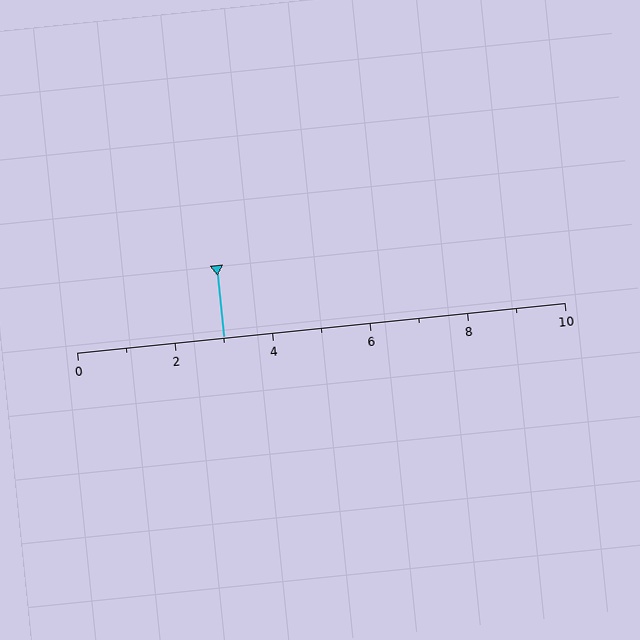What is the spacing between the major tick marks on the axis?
The major ticks are spaced 2 apart.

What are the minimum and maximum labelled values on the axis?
The axis runs from 0 to 10.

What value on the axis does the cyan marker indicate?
The marker indicates approximately 3.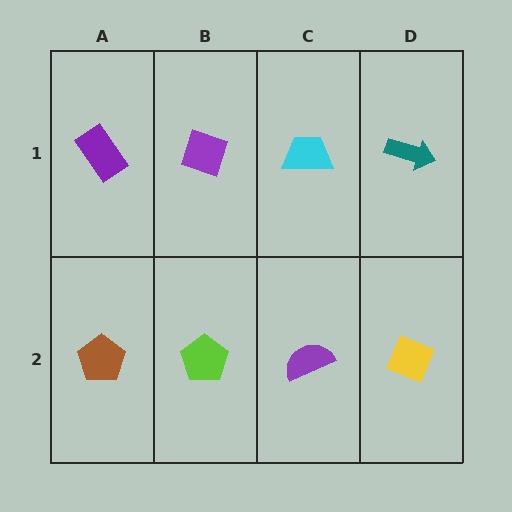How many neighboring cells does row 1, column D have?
2.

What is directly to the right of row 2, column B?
A purple semicircle.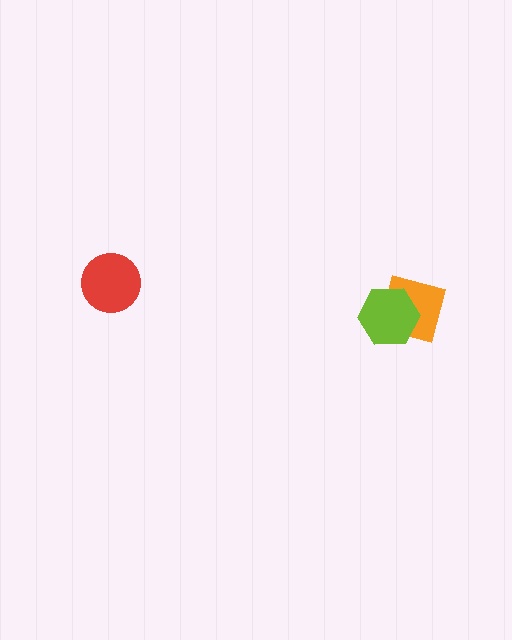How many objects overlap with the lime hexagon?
1 object overlaps with the lime hexagon.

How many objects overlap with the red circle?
0 objects overlap with the red circle.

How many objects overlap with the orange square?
1 object overlaps with the orange square.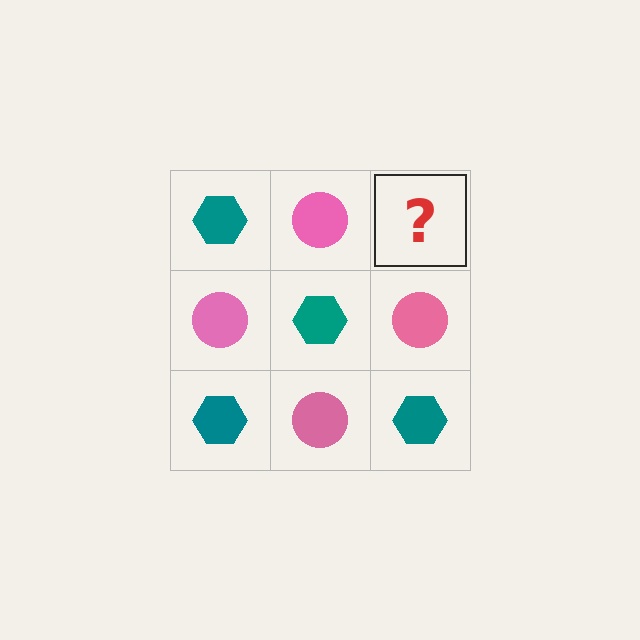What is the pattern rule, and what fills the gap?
The rule is that it alternates teal hexagon and pink circle in a checkerboard pattern. The gap should be filled with a teal hexagon.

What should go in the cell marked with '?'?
The missing cell should contain a teal hexagon.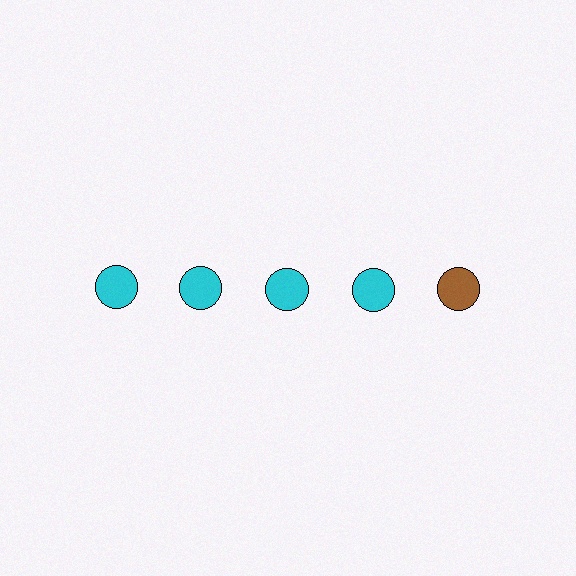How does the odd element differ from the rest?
It has a different color: brown instead of cyan.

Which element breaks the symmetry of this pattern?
The brown circle in the top row, rightmost column breaks the symmetry. All other shapes are cyan circles.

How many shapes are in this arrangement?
There are 5 shapes arranged in a grid pattern.